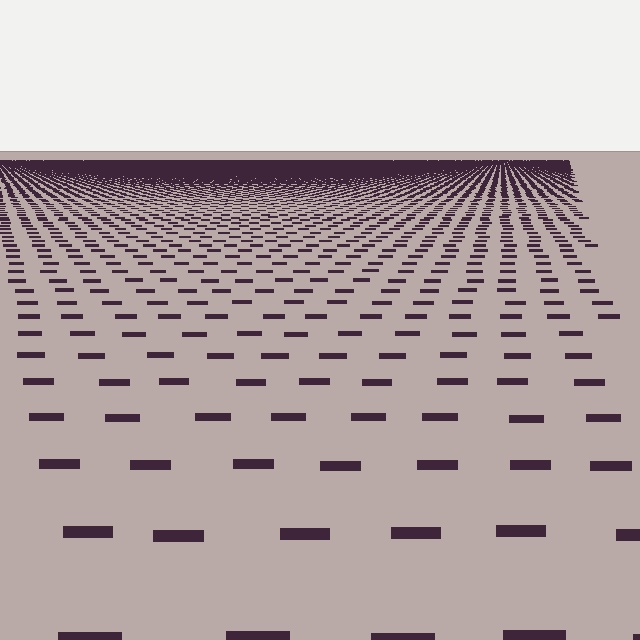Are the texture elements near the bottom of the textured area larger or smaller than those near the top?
Larger. Near the bottom, elements are closer to the viewer and appear at a bigger on-screen size.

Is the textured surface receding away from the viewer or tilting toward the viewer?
The surface is receding away from the viewer. Texture elements get smaller and denser toward the top.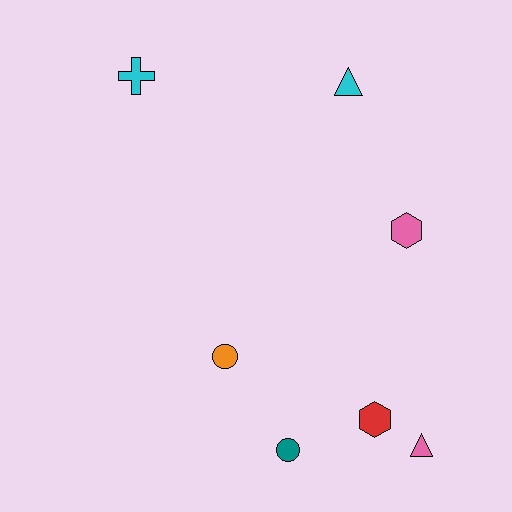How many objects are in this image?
There are 7 objects.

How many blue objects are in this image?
There are no blue objects.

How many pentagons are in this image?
There are no pentagons.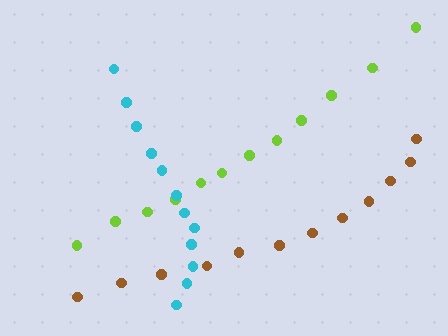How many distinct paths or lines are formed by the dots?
There are 3 distinct paths.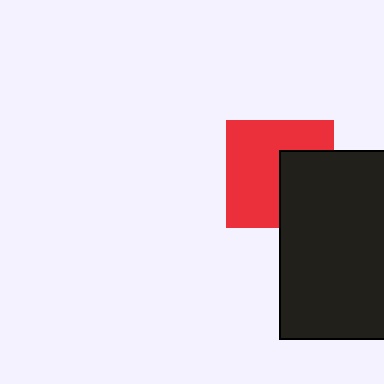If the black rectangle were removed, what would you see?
You would see the complete red square.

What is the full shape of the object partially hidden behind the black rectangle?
The partially hidden object is a red square.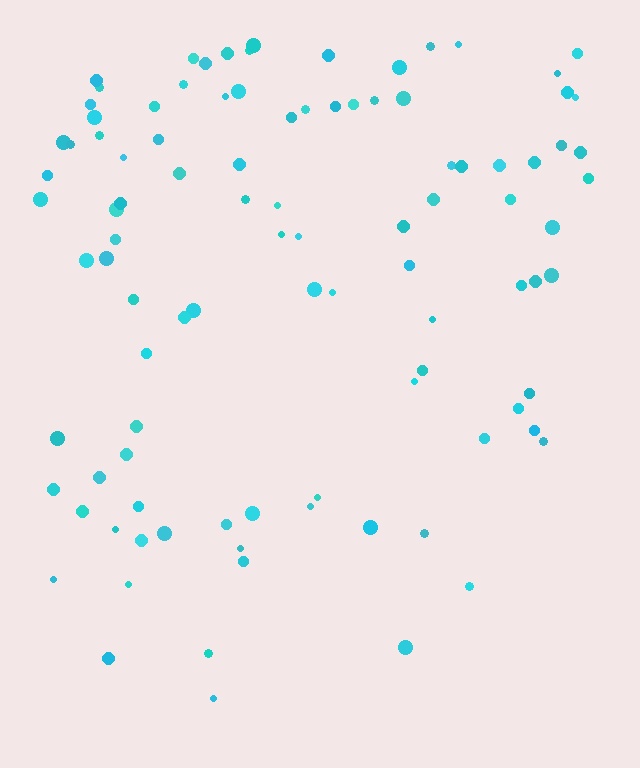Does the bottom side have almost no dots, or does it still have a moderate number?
Still a moderate number, just noticeably fewer than the top.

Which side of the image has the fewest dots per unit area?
The bottom.